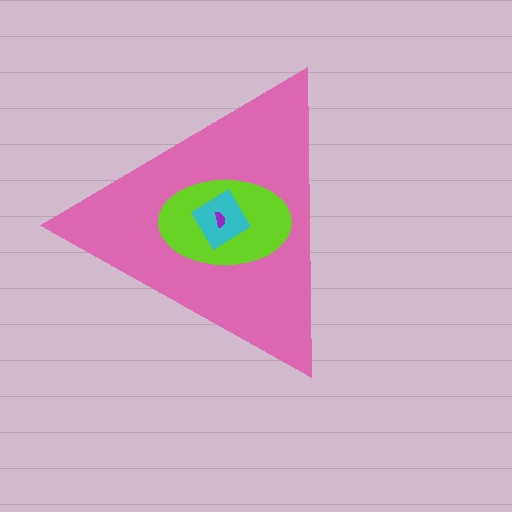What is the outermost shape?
The pink triangle.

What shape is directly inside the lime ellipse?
The cyan diamond.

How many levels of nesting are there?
4.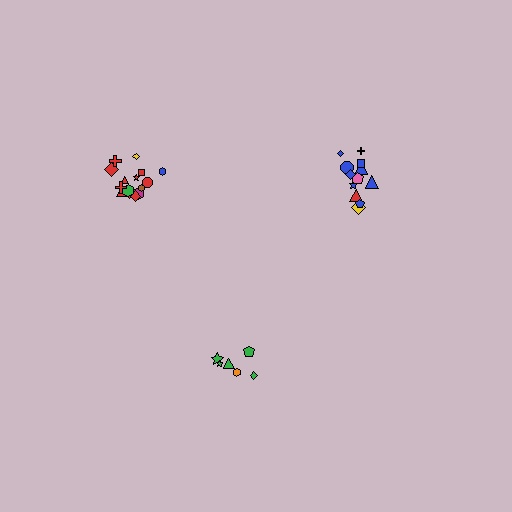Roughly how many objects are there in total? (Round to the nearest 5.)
Roughly 35 objects in total.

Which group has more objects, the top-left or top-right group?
The top-left group.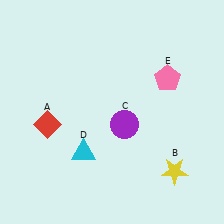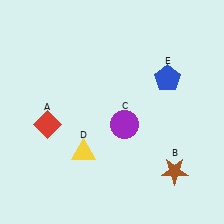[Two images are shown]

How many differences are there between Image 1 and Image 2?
There are 3 differences between the two images.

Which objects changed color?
B changed from yellow to brown. D changed from cyan to yellow. E changed from pink to blue.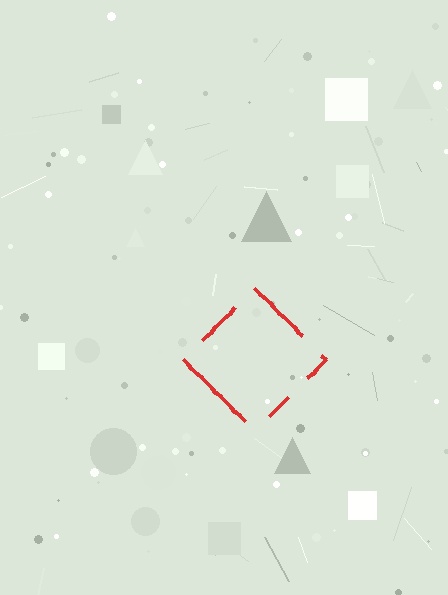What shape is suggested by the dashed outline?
The dashed outline suggests a diamond.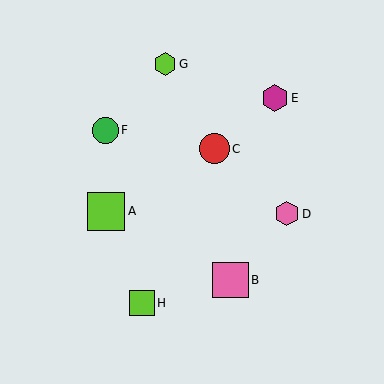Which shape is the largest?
The lime square (labeled A) is the largest.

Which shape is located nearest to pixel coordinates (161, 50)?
The lime hexagon (labeled G) at (165, 64) is nearest to that location.